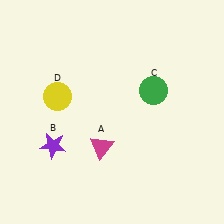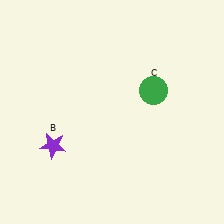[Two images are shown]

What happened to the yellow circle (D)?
The yellow circle (D) was removed in Image 2. It was in the top-left area of Image 1.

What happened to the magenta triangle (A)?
The magenta triangle (A) was removed in Image 2. It was in the bottom-left area of Image 1.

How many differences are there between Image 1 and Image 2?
There are 2 differences between the two images.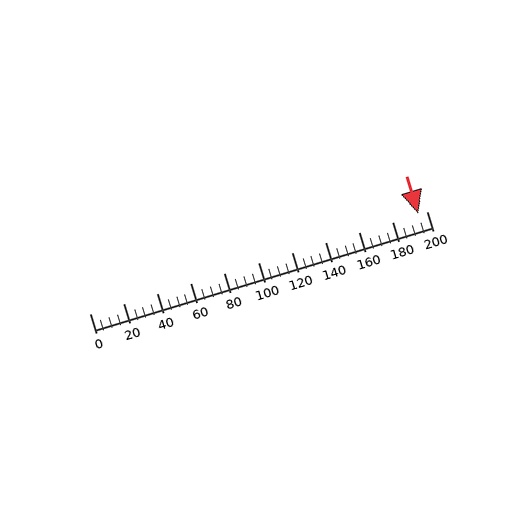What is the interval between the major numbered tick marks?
The major tick marks are spaced 20 units apart.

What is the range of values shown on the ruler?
The ruler shows values from 0 to 200.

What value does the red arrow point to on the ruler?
The red arrow points to approximately 195.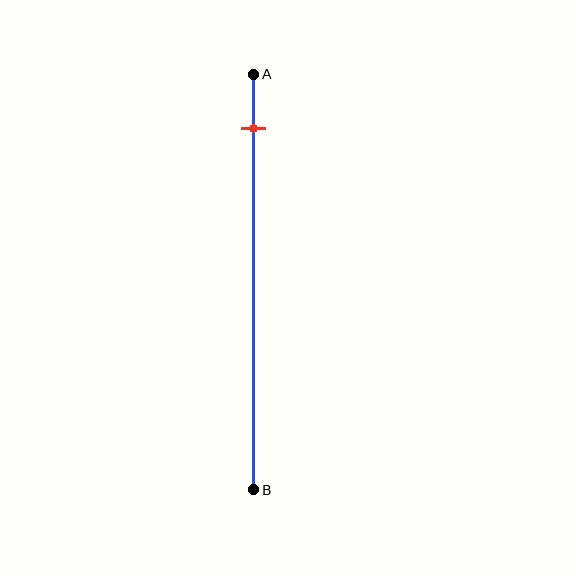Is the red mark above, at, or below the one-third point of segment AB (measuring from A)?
The red mark is above the one-third point of segment AB.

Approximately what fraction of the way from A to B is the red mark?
The red mark is approximately 15% of the way from A to B.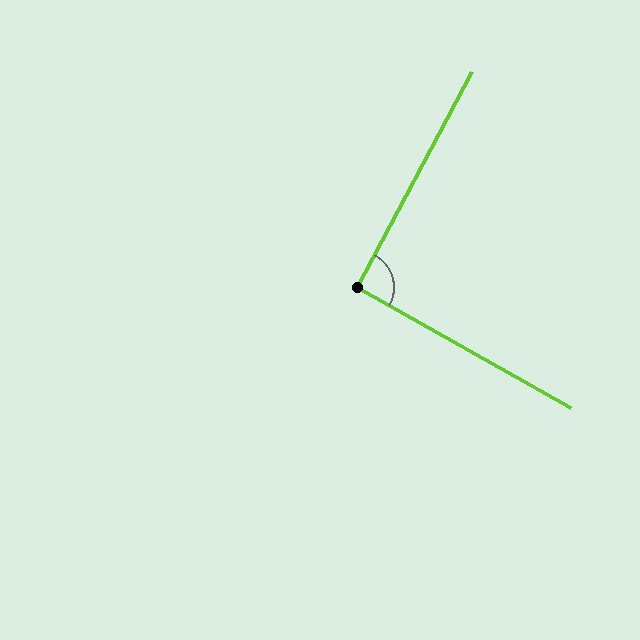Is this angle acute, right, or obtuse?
It is approximately a right angle.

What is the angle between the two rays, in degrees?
Approximately 91 degrees.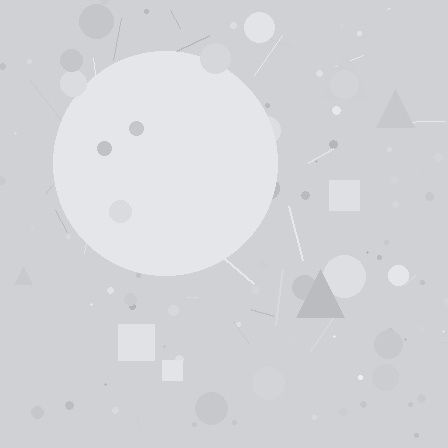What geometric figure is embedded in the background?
A circle is embedded in the background.